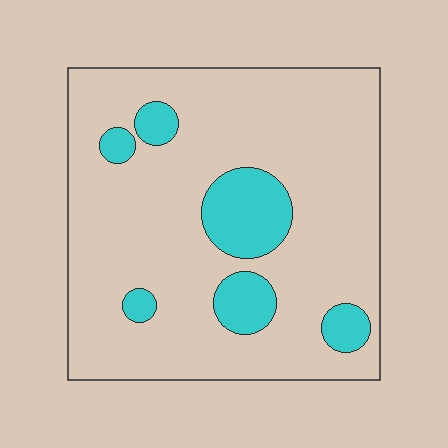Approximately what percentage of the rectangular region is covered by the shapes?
Approximately 15%.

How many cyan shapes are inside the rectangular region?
6.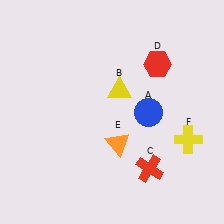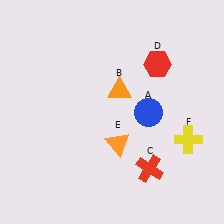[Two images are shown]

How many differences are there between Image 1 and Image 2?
There is 1 difference between the two images.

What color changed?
The triangle (B) changed from yellow in Image 1 to orange in Image 2.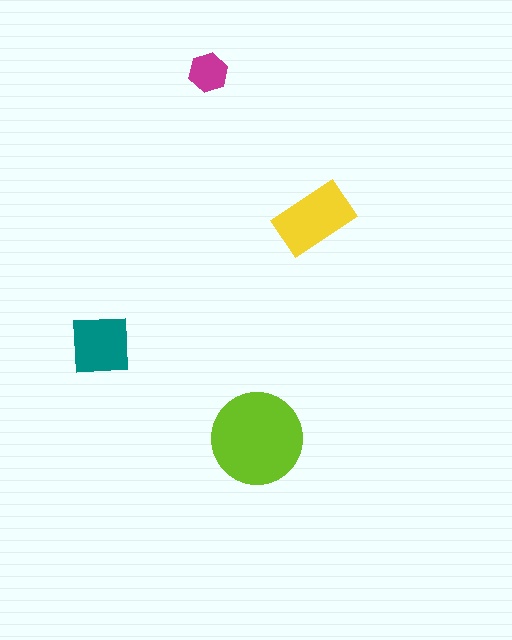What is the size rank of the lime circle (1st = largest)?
1st.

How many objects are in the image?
There are 4 objects in the image.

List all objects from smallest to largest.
The magenta hexagon, the teal square, the yellow rectangle, the lime circle.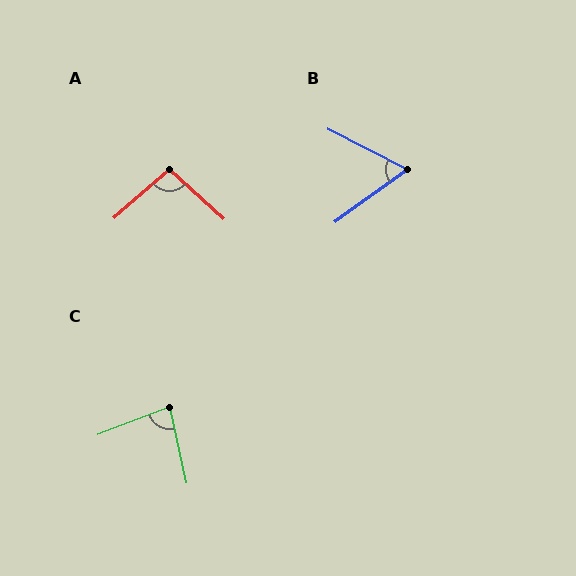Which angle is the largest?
A, at approximately 96 degrees.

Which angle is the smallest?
B, at approximately 63 degrees.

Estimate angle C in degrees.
Approximately 81 degrees.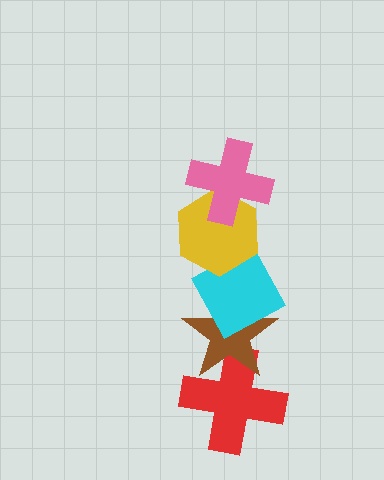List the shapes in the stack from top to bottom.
From top to bottom: the pink cross, the yellow hexagon, the cyan diamond, the brown star, the red cross.